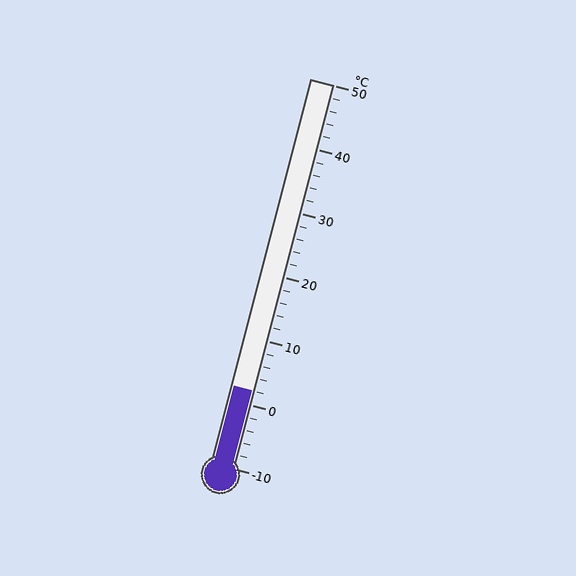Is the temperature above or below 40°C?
The temperature is below 40°C.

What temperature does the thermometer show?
The thermometer shows approximately 2°C.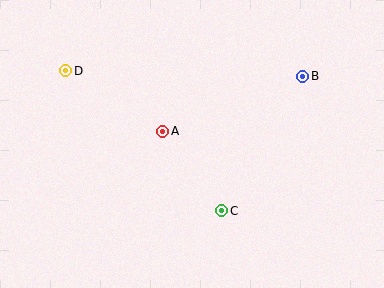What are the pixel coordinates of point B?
Point B is at (303, 76).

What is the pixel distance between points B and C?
The distance between B and C is 157 pixels.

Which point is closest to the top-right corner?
Point B is closest to the top-right corner.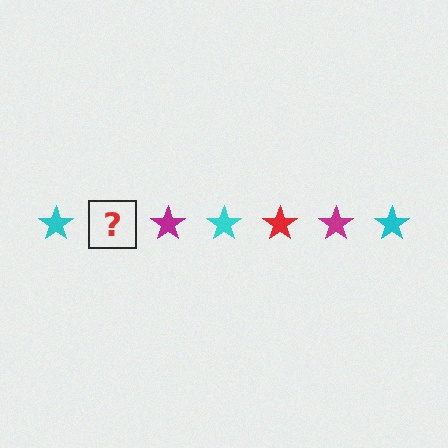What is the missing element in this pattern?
The missing element is a red star.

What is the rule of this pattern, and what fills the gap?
The rule is that the pattern cycles through cyan, red, magenta stars. The gap should be filled with a red star.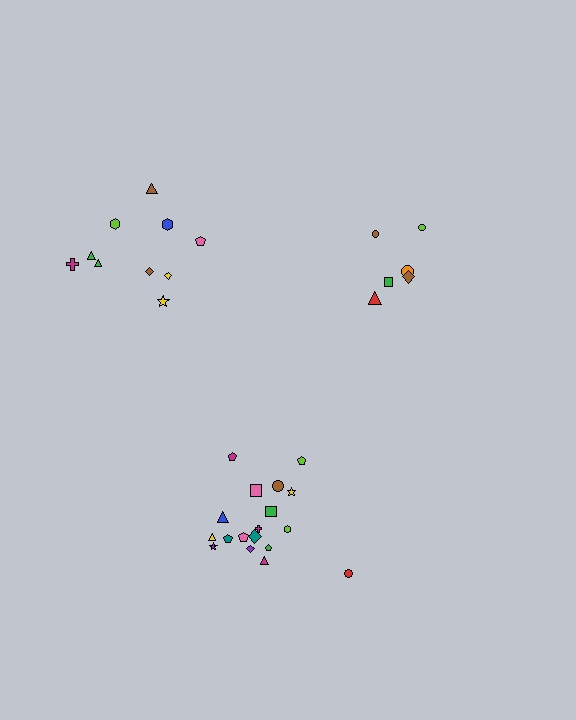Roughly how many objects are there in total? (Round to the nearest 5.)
Roughly 35 objects in total.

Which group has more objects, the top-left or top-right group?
The top-left group.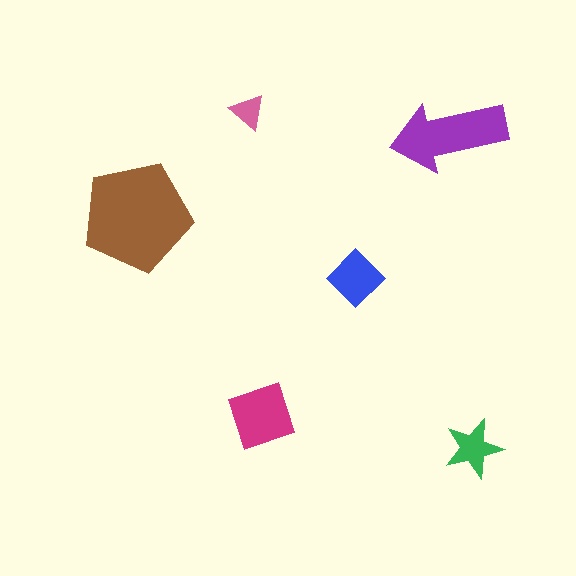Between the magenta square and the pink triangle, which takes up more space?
The magenta square.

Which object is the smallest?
The pink triangle.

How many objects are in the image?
There are 6 objects in the image.